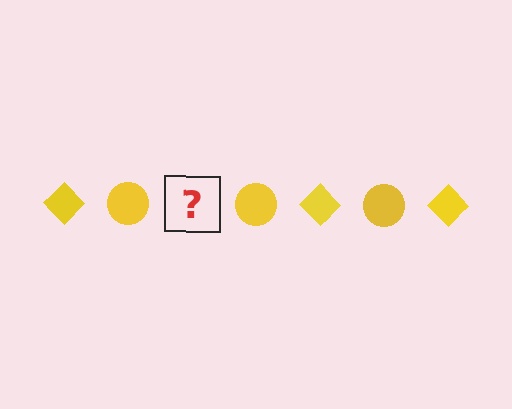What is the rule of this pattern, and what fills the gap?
The rule is that the pattern cycles through diamond, circle shapes in yellow. The gap should be filled with a yellow diamond.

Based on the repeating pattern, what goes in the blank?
The blank should be a yellow diamond.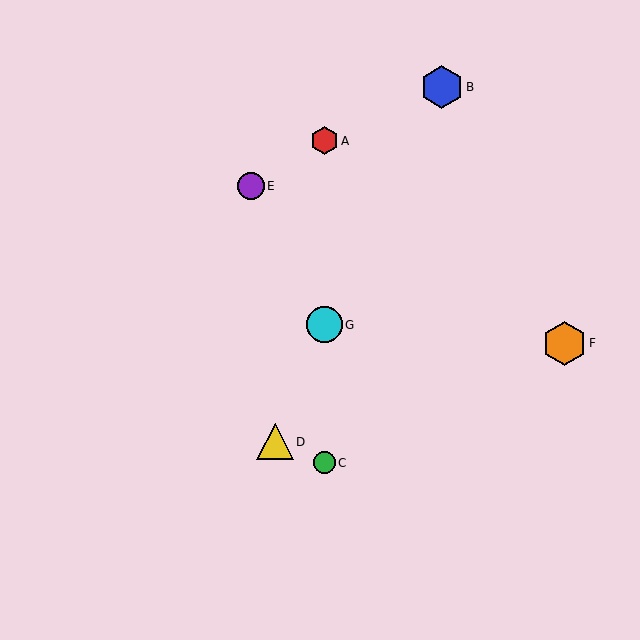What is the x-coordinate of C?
Object C is at x≈324.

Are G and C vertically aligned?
Yes, both are at x≈324.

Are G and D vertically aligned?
No, G is at x≈324 and D is at x≈275.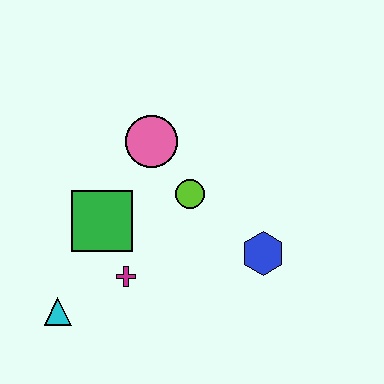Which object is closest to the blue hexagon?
The lime circle is closest to the blue hexagon.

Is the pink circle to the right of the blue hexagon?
No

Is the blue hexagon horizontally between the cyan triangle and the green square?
No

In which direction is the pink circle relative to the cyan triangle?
The pink circle is above the cyan triangle.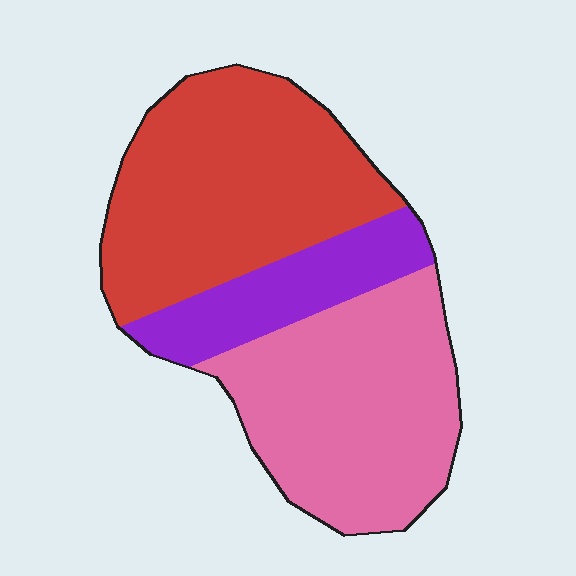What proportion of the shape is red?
Red covers roughly 45% of the shape.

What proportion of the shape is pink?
Pink takes up about two fifths (2/5) of the shape.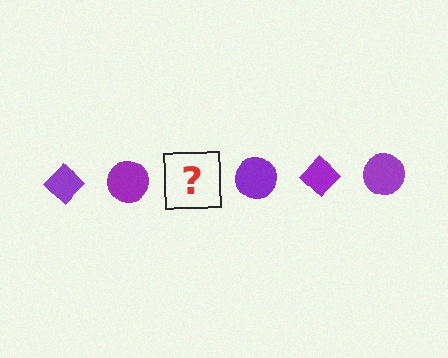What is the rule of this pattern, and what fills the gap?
The rule is that the pattern cycles through diamond, circle shapes in purple. The gap should be filled with a purple diamond.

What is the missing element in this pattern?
The missing element is a purple diamond.